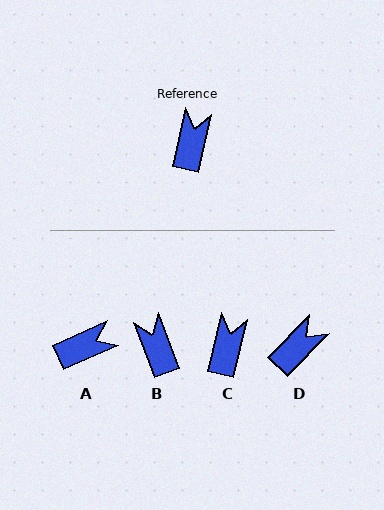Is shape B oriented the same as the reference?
No, it is off by about 34 degrees.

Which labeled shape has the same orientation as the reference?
C.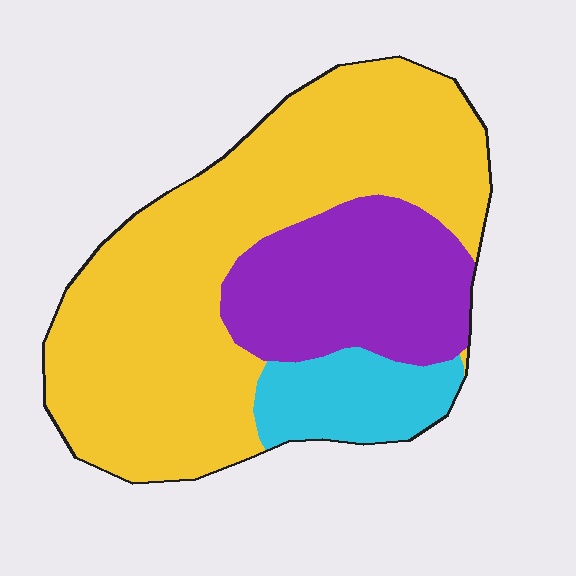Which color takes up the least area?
Cyan, at roughly 10%.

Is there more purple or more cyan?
Purple.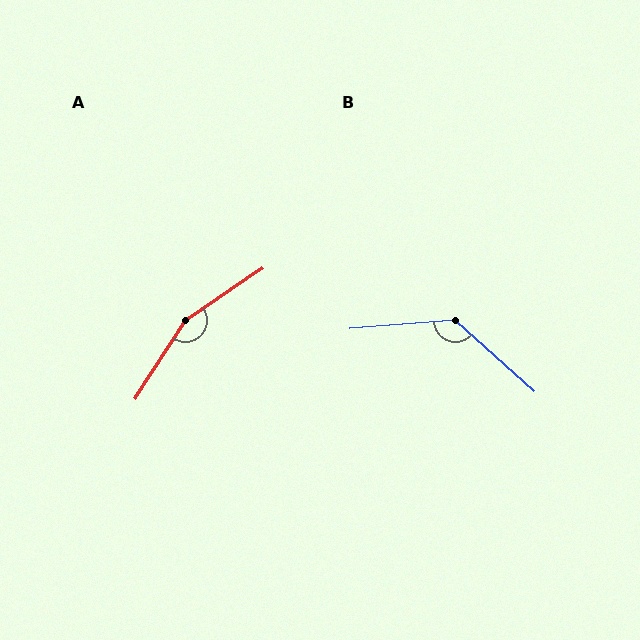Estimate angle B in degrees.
Approximately 133 degrees.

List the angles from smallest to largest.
B (133°), A (157°).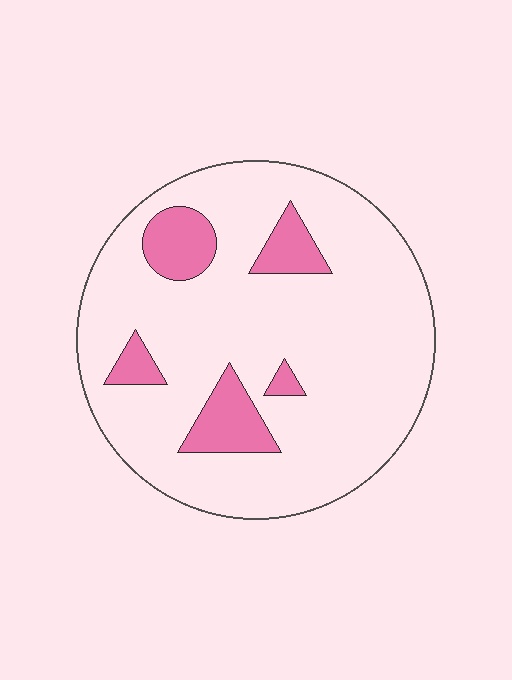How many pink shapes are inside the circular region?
5.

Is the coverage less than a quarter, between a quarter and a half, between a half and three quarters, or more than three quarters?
Less than a quarter.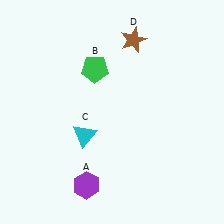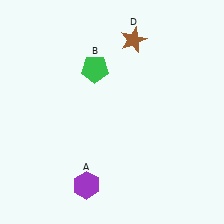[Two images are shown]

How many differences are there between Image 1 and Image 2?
There is 1 difference between the two images.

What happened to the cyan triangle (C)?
The cyan triangle (C) was removed in Image 2. It was in the bottom-left area of Image 1.